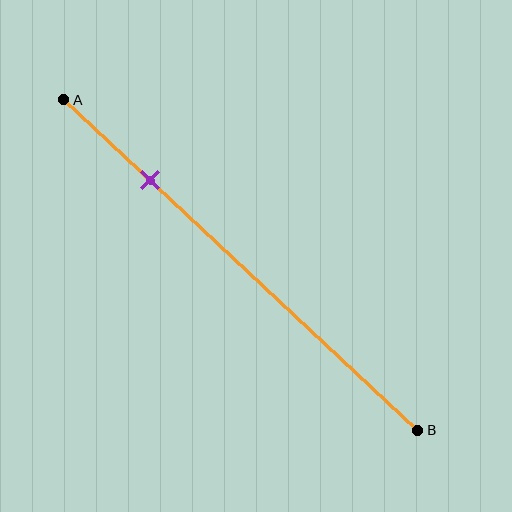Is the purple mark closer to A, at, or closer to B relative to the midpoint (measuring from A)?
The purple mark is closer to point A than the midpoint of segment AB.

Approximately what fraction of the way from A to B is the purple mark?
The purple mark is approximately 25% of the way from A to B.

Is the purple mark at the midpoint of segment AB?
No, the mark is at about 25% from A, not at the 50% midpoint.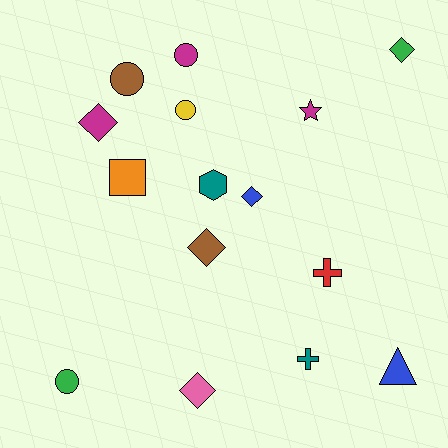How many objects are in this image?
There are 15 objects.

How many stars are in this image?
There is 1 star.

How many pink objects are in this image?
There is 1 pink object.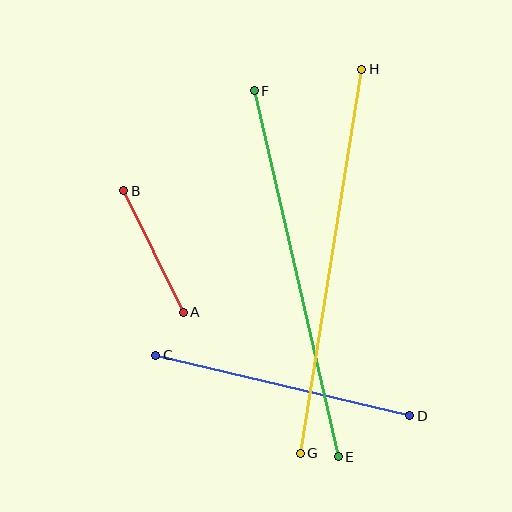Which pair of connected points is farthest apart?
Points G and H are farthest apart.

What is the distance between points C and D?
The distance is approximately 261 pixels.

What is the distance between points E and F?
The distance is approximately 376 pixels.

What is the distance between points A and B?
The distance is approximately 135 pixels.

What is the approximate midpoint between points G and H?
The midpoint is at approximately (331, 261) pixels.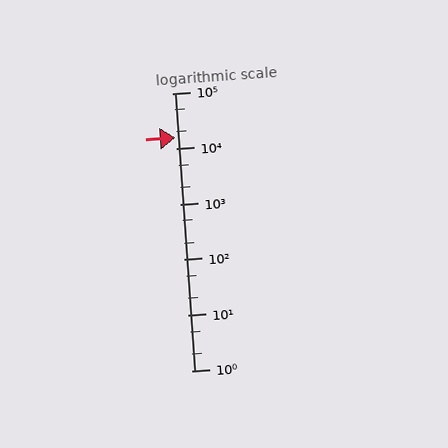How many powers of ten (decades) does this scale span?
The scale spans 5 decades, from 1 to 100000.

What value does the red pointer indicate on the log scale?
The pointer indicates approximately 16000.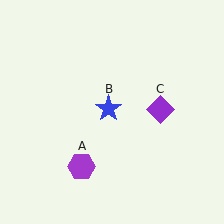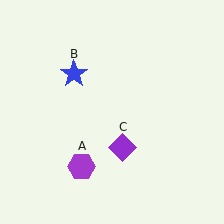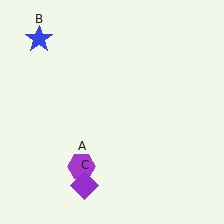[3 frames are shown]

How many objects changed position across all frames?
2 objects changed position: blue star (object B), purple diamond (object C).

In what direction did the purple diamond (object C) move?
The purple diamond (object C) moved down and to the left.